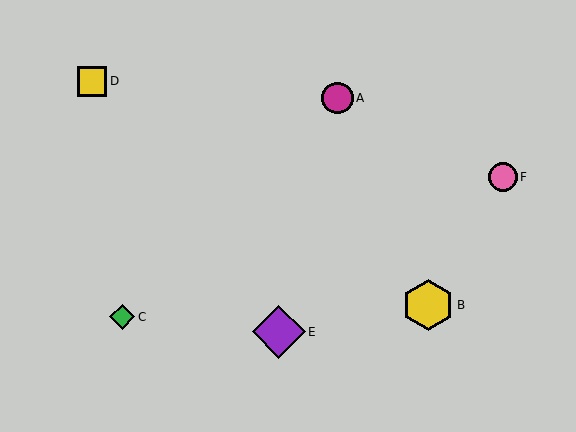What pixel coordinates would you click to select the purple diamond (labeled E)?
Click at (279, 332) to select the purple diamond E.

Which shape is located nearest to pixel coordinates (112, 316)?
The green diamond (labeled C) at (122, 317) is nearest to that location.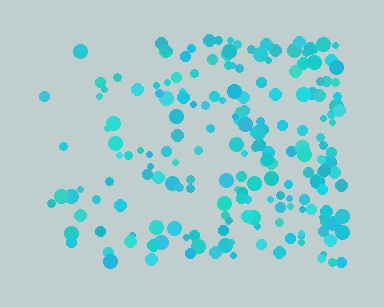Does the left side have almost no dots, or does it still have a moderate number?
Still a moderate number, just noticeably fewer than the right.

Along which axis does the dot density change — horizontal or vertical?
Horizontal.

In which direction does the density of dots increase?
From left to right, with the right side densest.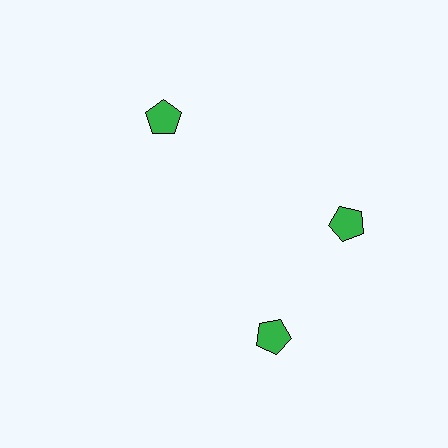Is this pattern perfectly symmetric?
No. The 3 green pentagons are arranged in a ring, but one element near the 7 o'clock position is rotated out of alignment along the ring, breaking the 3-fold rotational symmetry.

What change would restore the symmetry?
The symmetry would be restored by rotating it back into even spacing with its neighbors so that all 3 pentagons sit at equal angles and equal distance from the center.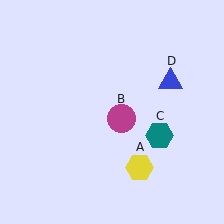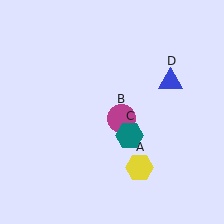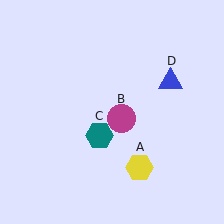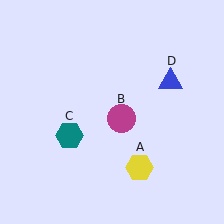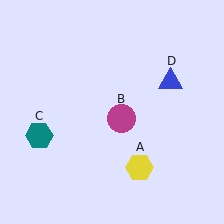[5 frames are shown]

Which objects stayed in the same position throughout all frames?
Yellow hexagon (object A) and magenta circle (object B) and blue triangle (object D) remained stationary.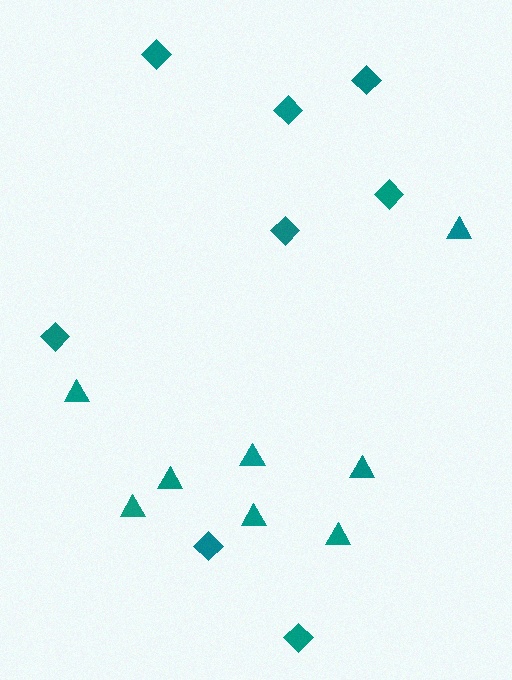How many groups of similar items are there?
There are 2 groups: one group of diamonds (8) and one group of triangles (8).